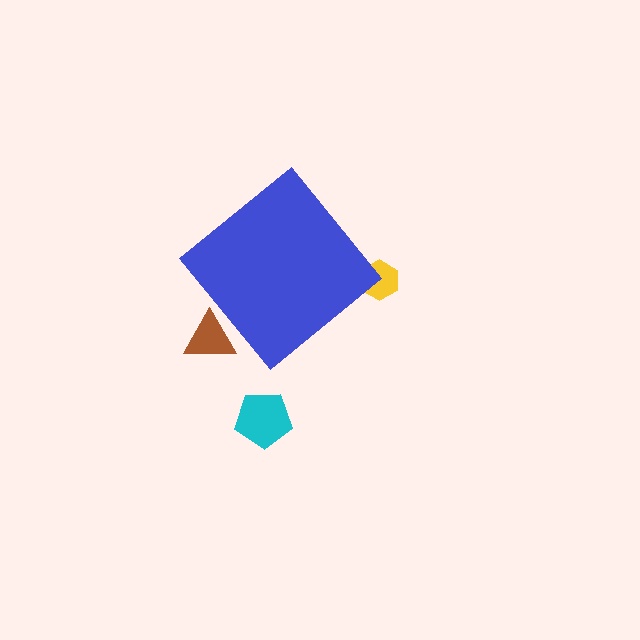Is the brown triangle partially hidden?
Yes, the brown triangle is partially hidden behind the blue diamond.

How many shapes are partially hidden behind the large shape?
2 shapes are partially hidden.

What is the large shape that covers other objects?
A blue diamond.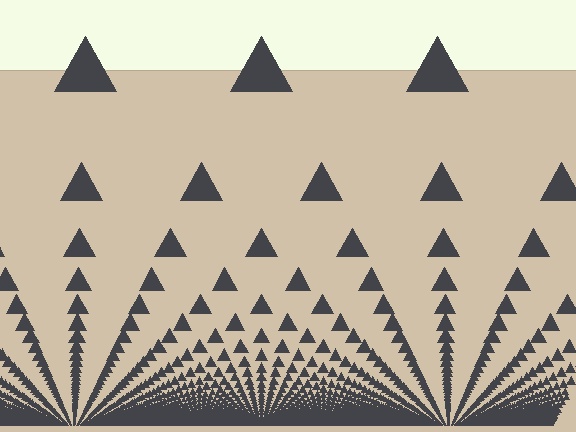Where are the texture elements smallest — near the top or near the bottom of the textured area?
Near the bottom.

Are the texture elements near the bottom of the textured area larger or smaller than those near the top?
Smaller. The gradient is inverted — elements near the bottom are smaller and denser.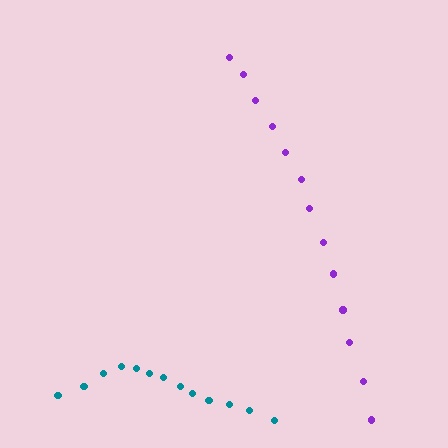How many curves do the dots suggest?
There are 2 distinct paths.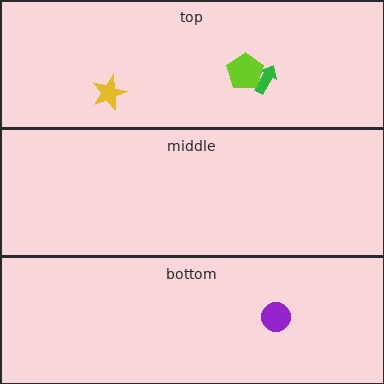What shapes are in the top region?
The green arrow, the yellow star, the lime pentagon.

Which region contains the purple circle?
The bottom region.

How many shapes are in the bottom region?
1.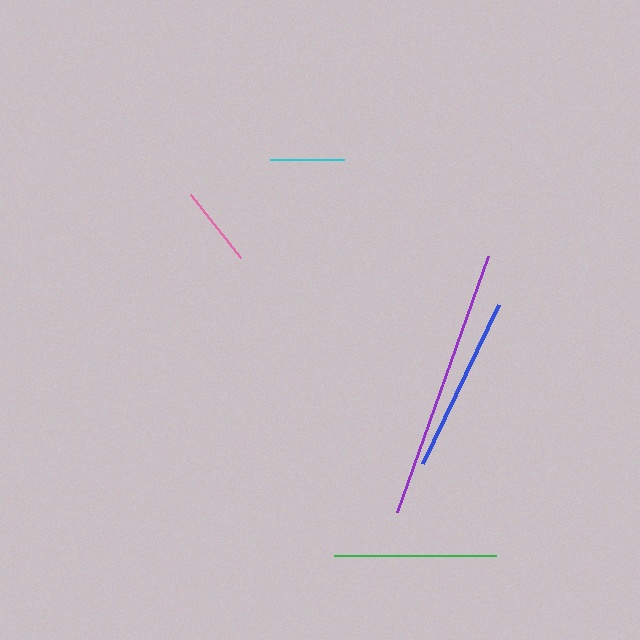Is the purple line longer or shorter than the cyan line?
The purple line is longer than the cyan line.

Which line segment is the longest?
The purple line is the longest at approximately 272 pixels.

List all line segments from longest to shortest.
From longest to shortest: purple, blue, green, pink, cyan.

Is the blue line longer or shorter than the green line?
The blue line is longer than the green line.